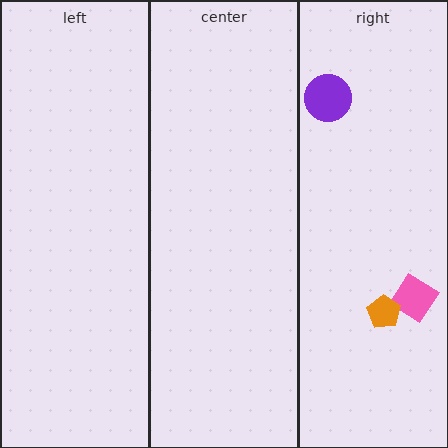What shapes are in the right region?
The pink diamond, the orange pentagon, the purple circle.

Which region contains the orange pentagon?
The right region.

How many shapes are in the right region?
3.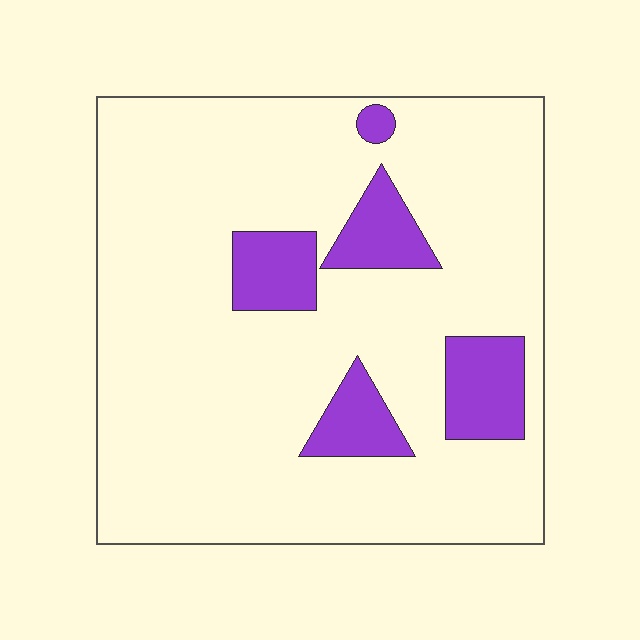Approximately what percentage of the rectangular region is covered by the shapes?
Approximately 15%.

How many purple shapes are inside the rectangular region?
5.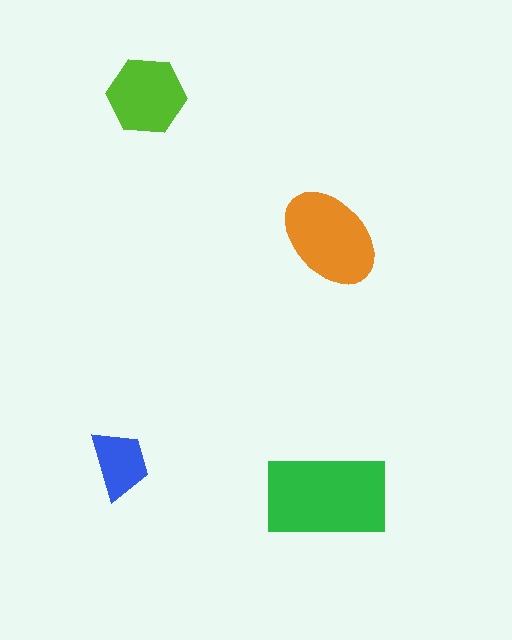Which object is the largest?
The green rectangle.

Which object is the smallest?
The blue trapezoid.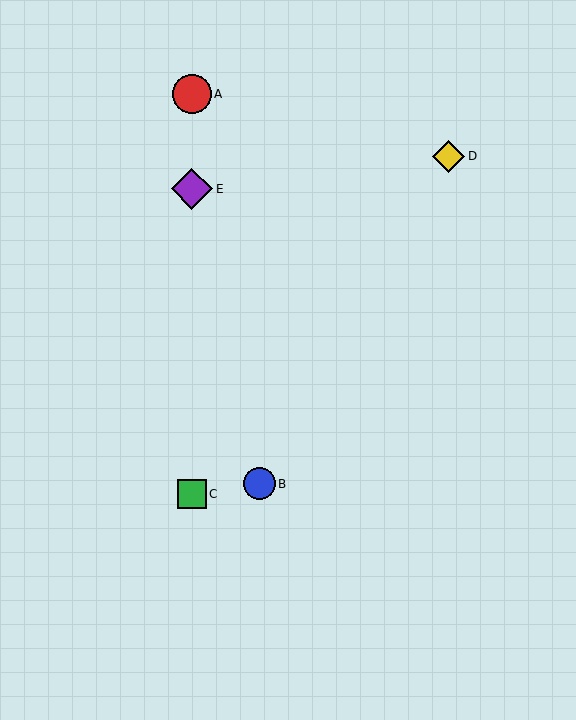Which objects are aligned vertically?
Objects A, C, E are aligned vertically.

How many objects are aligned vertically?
3 objects (A, C, E) are aligned vertically.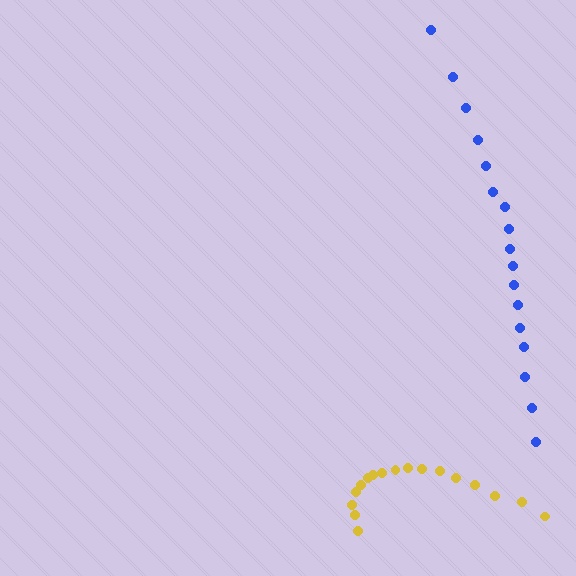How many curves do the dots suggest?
There are 2 distinct paths.